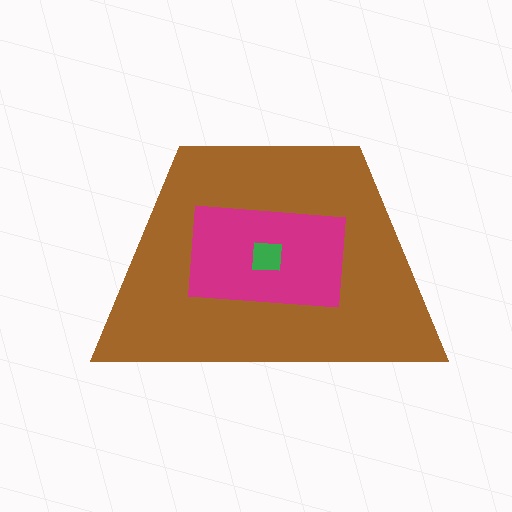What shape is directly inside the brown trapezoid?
The magenta rectangle.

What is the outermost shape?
The brown trapezoid.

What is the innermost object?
The green square.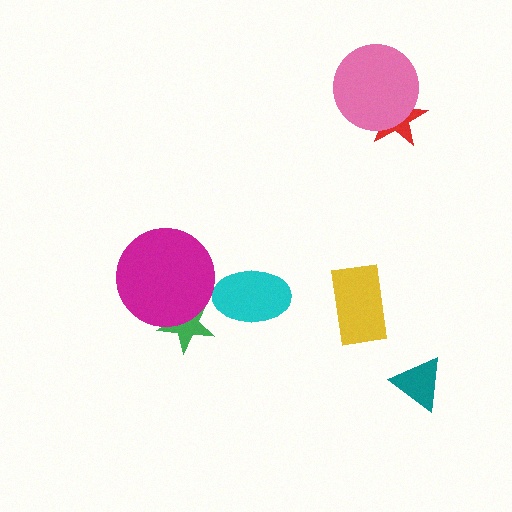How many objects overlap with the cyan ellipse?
0 objects overlap with the cyan ellipse.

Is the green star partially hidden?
Yes, it is partially covered by another shape.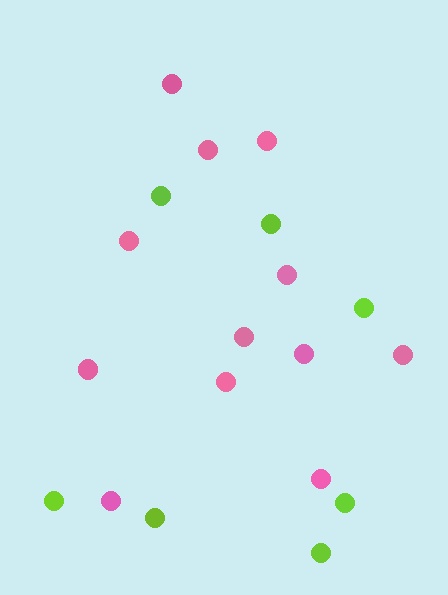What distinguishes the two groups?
There are 2 groups: one group of lime circles (7) and one group of pink circles (12).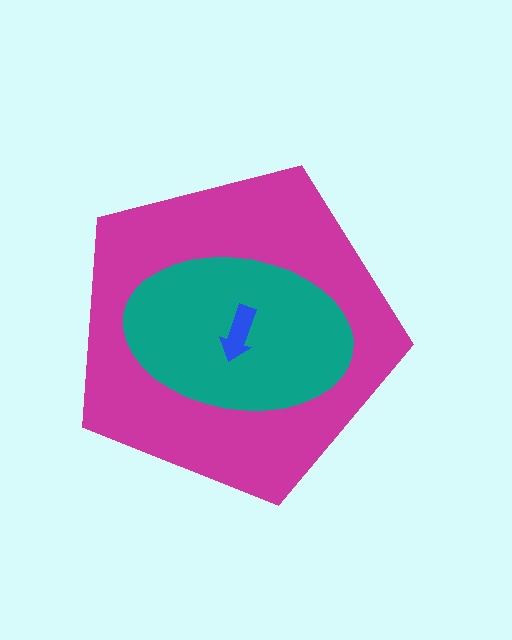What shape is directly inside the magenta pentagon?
The teal ellipse.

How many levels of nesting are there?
3.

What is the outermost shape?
The magenta pentagon.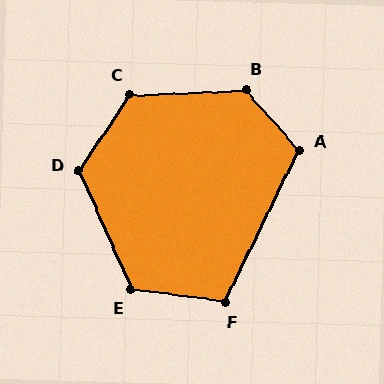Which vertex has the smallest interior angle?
F, at approximately 108 degrees.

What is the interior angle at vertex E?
Approximately 121 degrees (obtuse).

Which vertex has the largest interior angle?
B, at approximately 129 degrees.